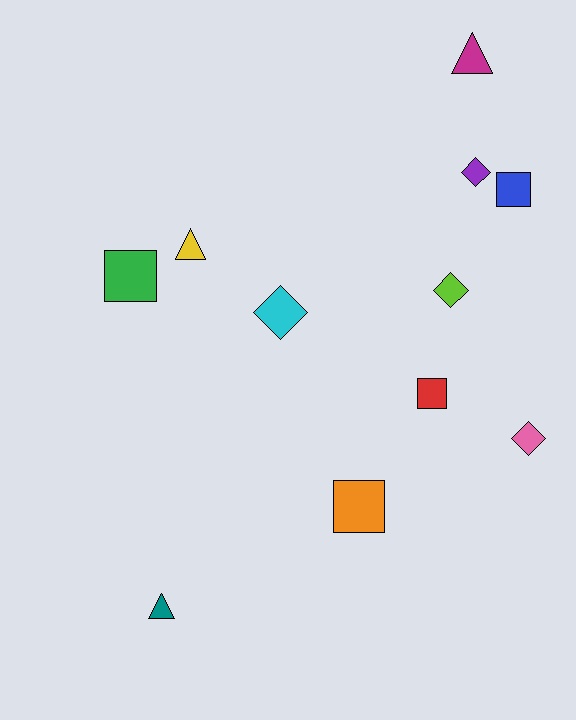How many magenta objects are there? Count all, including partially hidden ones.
There is 1 magenta object.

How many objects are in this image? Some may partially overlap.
There are 11 objects.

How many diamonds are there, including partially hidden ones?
There are 4 diamonds.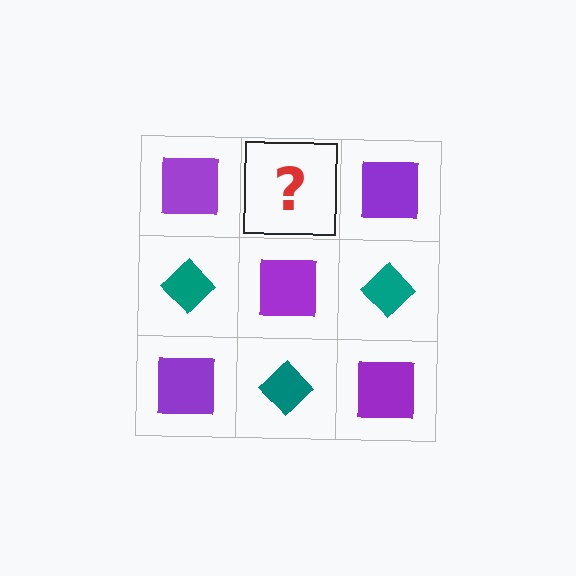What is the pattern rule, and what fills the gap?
The rule is that it alternates purple square and teal diamond in a checkerboard pattern. The gap should be filled with a teal diamond.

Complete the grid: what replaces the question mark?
The question mark should be replaced with a teal diamond.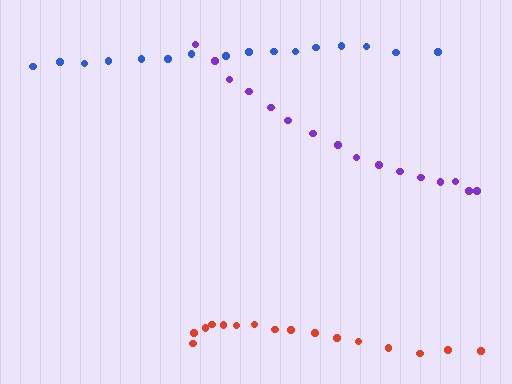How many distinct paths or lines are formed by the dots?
There are 3 distinct paths.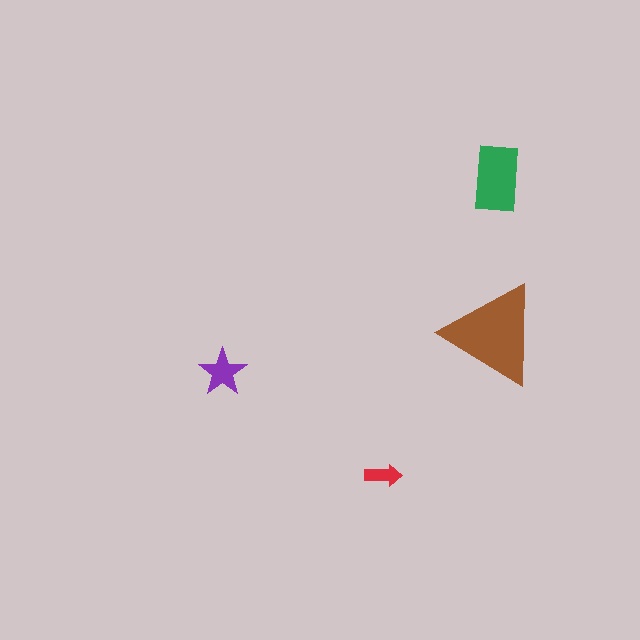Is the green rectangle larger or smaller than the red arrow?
Larger.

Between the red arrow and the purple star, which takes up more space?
The purple star.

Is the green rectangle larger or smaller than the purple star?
Larger.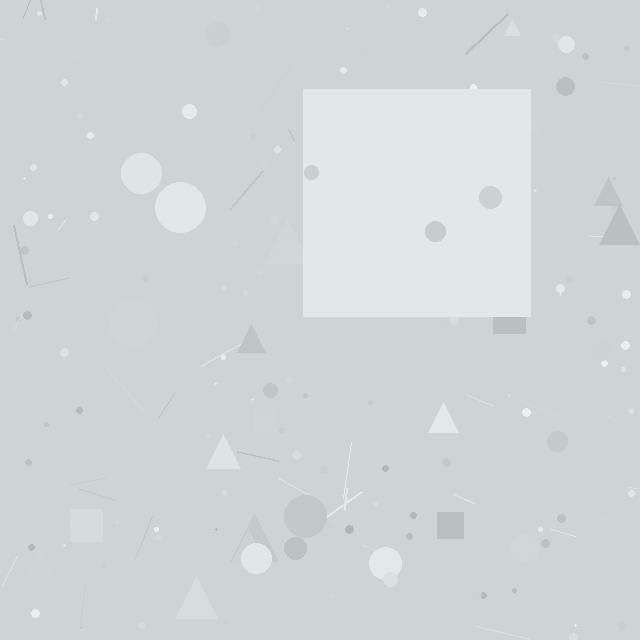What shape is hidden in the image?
A square is hidden in the image.